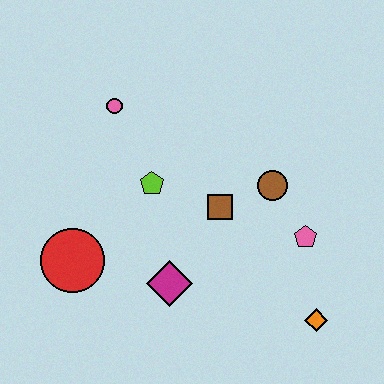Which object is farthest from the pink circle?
The orange diamond is farthest from the pink circle.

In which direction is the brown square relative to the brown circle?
The brown square is to the left of the brown circle.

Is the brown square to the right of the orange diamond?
No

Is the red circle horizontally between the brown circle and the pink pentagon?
No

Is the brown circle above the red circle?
Yes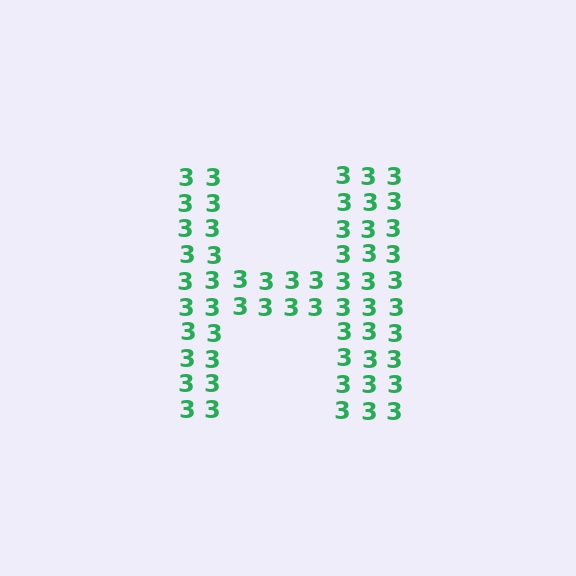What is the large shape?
The large shape is the letter H.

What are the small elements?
The small elements are digit 3's.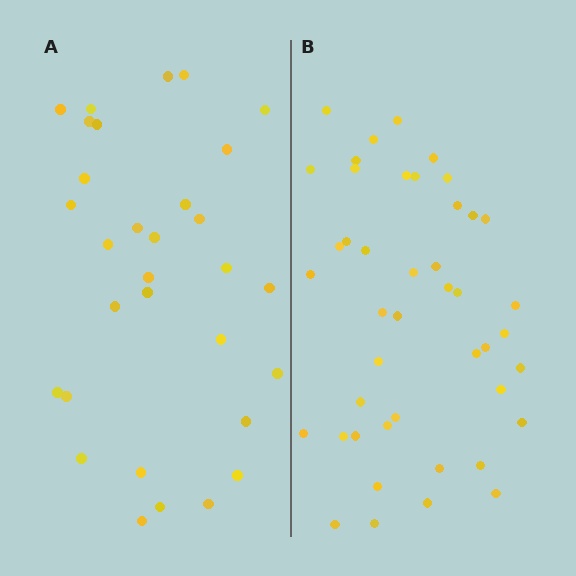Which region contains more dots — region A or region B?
Region B (the right region) has more dots.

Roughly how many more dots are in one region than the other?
Region B has approximately 15 more dots than region A.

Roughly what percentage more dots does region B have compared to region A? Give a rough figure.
About 40% more.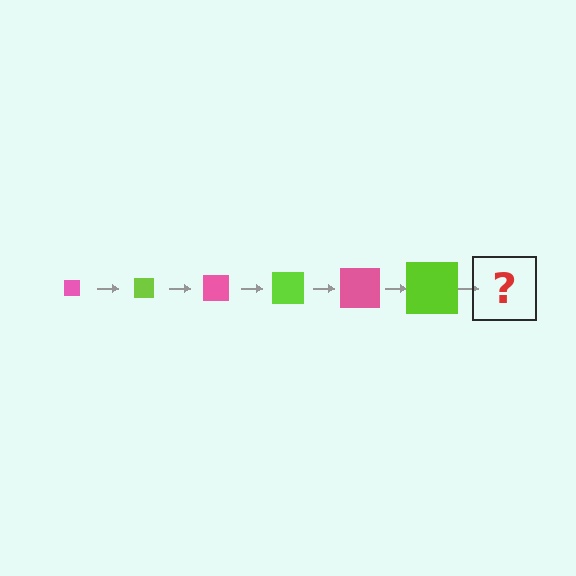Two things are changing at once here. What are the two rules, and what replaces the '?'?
The two rules are that the square grows larger each step and the color cycles through pink and lime. The '?' should be a pink square, larger than the previous one.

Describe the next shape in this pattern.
It should be a pink square, larger than the previous one.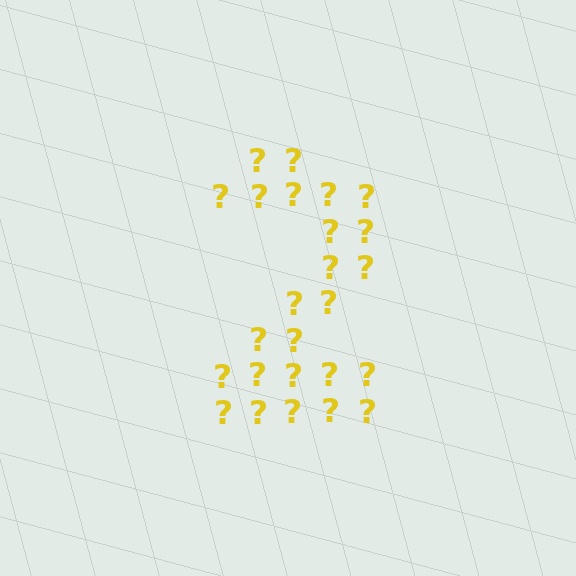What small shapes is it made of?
It is made of small question marks.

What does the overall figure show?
The overall figure shows the digit 2.